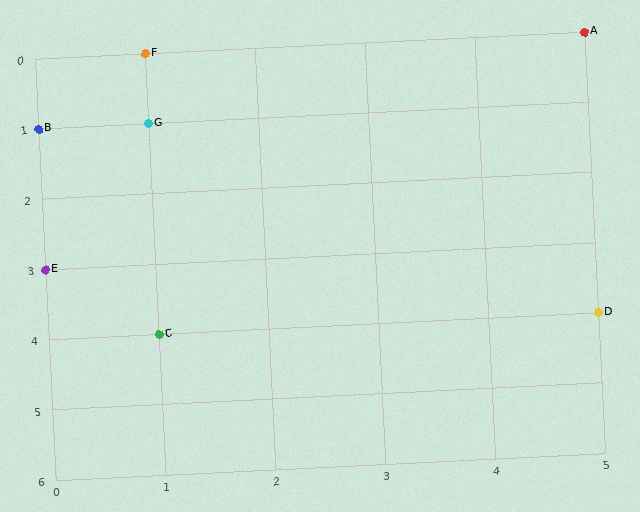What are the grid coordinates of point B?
Point B is at grid coordinates (0, 1).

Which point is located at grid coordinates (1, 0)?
Point F is at (1, 0).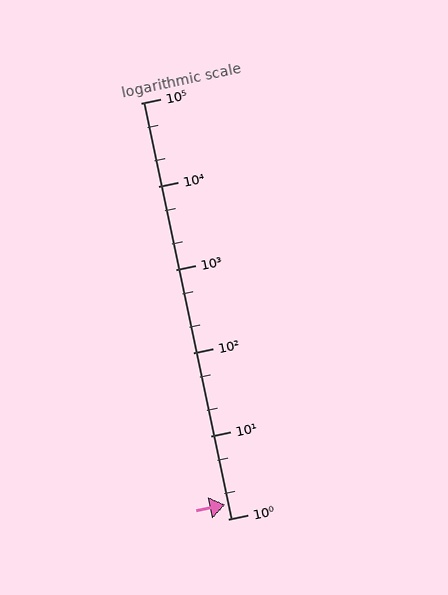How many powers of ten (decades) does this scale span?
The scale spans 5 decades, from 1 to 100000.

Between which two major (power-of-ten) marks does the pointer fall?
The pointer is between 1 and 10.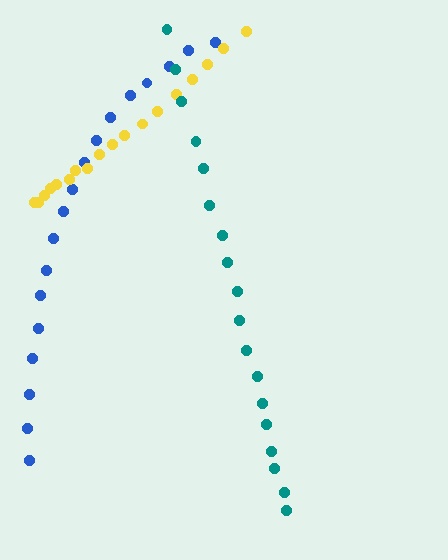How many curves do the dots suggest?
There are 3 distinct paths.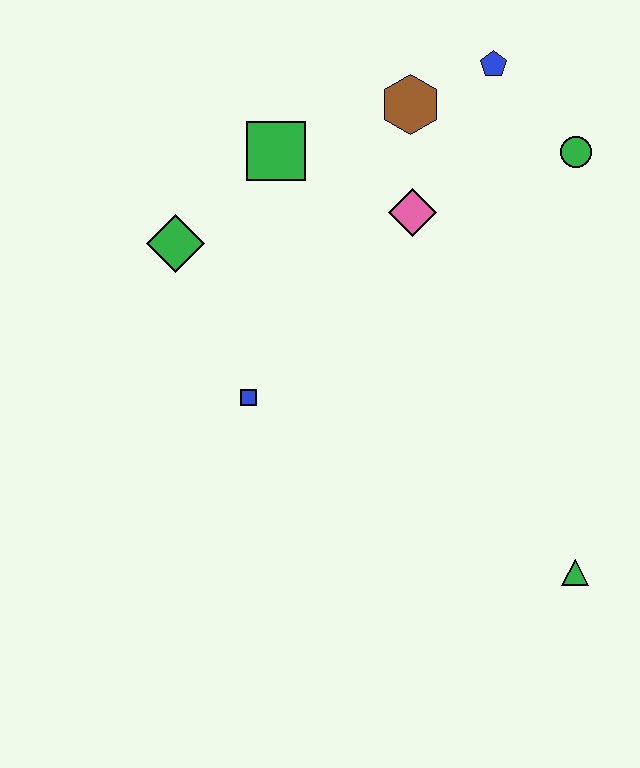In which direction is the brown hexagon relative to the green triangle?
The brown hexagon is above the green triangle.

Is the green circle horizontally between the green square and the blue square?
No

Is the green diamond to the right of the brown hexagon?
No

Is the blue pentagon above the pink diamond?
Yes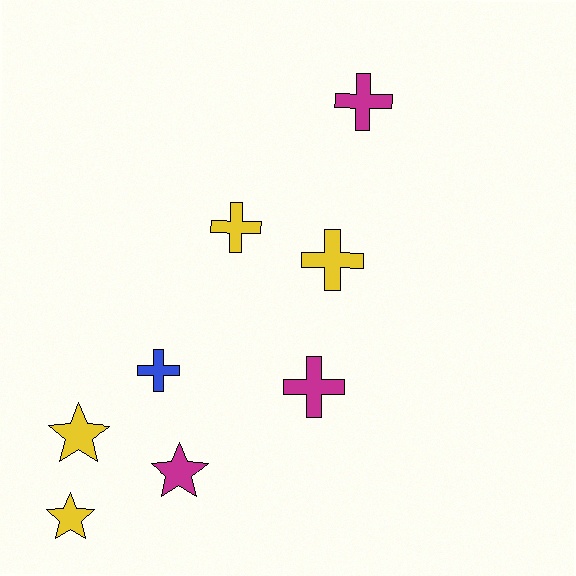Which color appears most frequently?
Yellow, with 4 objects.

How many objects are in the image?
There are 8 objects.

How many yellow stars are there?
There are 2 yellow stars.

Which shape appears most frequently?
Cross, with 5 objects.